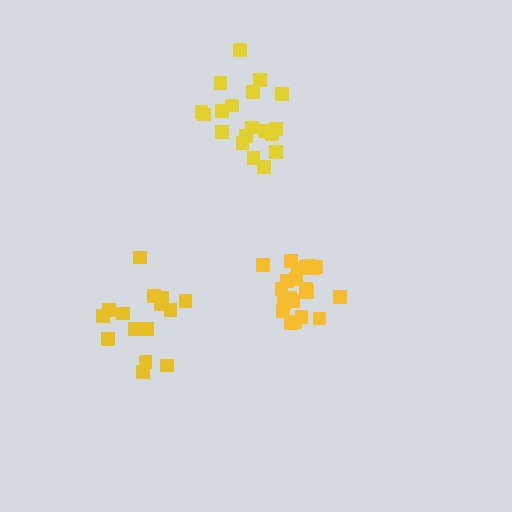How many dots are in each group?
Group 1: 21 dots, Group 2: 19 dots, Group 3: 15 dots (55 total).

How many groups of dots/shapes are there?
There are 3 groups.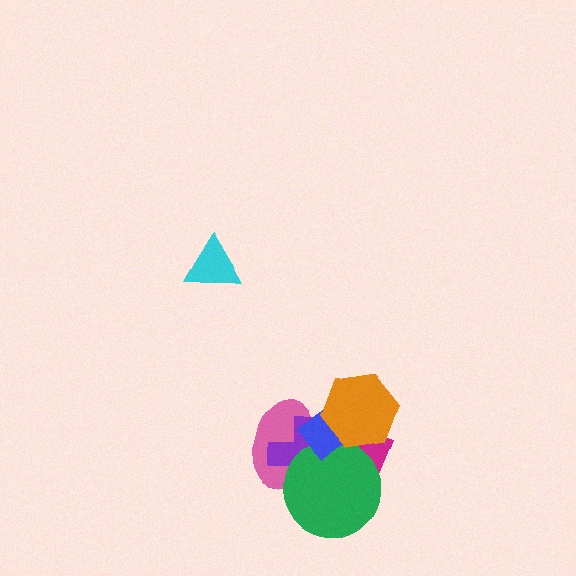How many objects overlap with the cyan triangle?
0 objects overlap with the cyan triangle.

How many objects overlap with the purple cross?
4 objects overlap with the purple cross.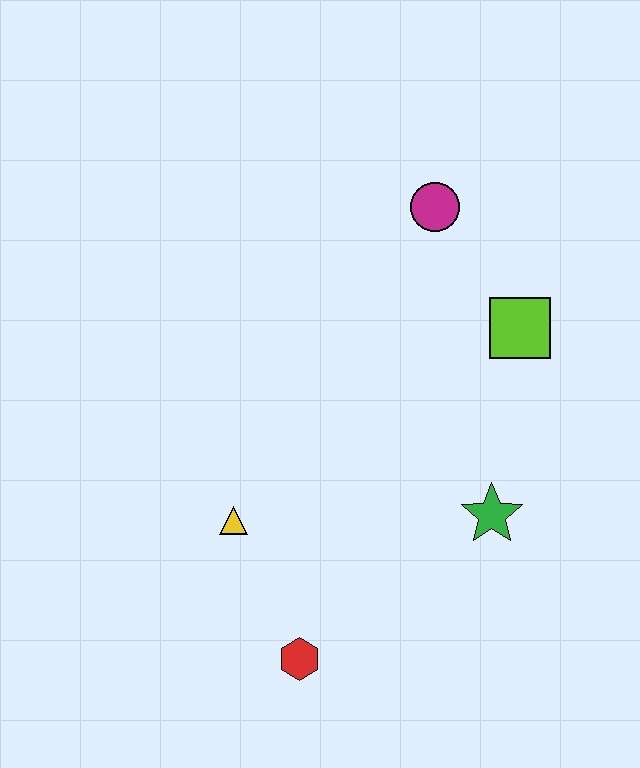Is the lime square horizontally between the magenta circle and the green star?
No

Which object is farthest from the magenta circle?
The red hexagon is farthest from the magenta circle.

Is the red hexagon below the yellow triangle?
Yes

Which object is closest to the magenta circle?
The lime square is closest to the magenta circle.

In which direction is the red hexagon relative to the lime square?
The red hexagon is below the lime square.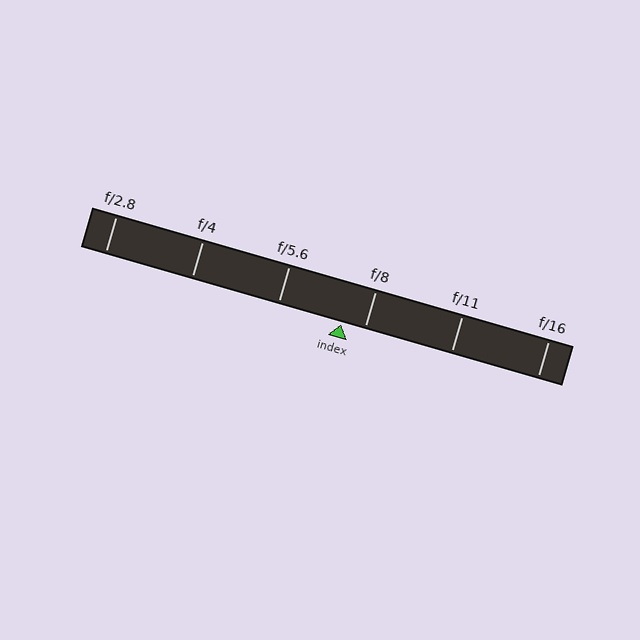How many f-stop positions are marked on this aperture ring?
There are 6 f-stop positions marked.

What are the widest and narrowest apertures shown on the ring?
The widest aperture shown is f/2.8 and the narrowest is f/16.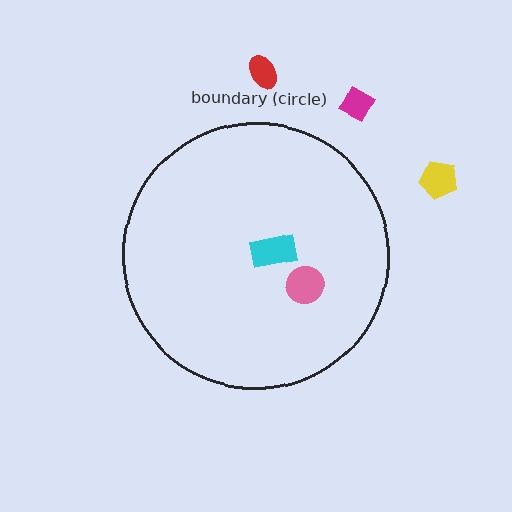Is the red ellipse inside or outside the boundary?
Outside.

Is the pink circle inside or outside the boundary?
Inside.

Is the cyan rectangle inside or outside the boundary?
Inside.